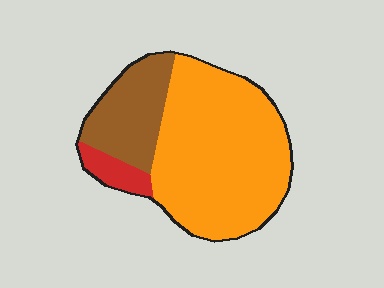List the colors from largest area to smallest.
From largest to smallest: orange, brown, red.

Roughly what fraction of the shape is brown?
Brown covers about 25% of the shape.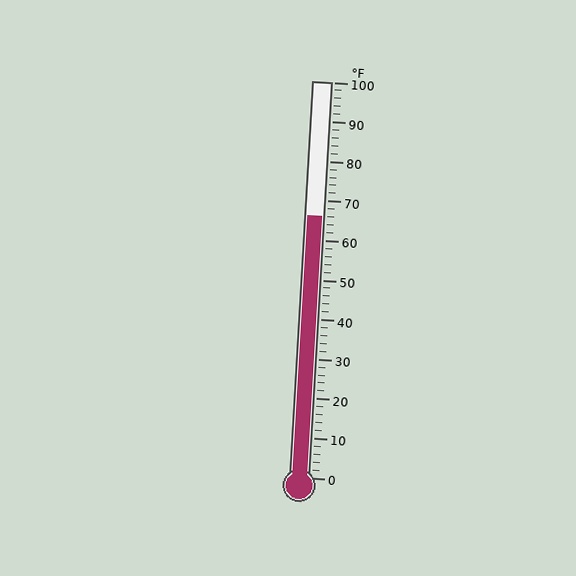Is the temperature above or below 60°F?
The temperature is above 60°F.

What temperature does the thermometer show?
The thermometer shows approximately 66°F.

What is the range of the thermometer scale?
The thermometer scale ranges from 0°F to 100°F.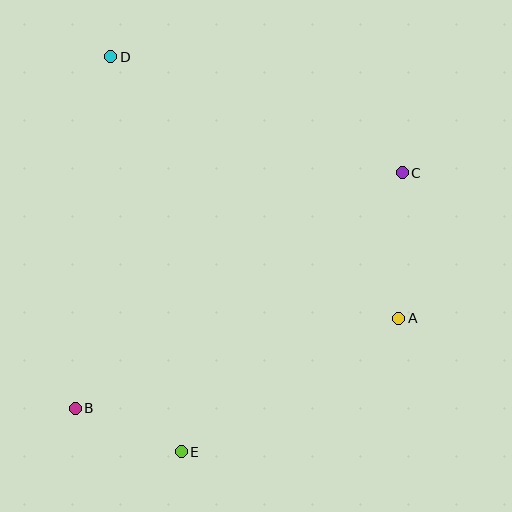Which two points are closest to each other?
Points B and E are closest to each other.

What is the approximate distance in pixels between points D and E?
The distance between D and E is approximately 401 pixels.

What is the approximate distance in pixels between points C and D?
The distance between C and D is approximately 313 pixels.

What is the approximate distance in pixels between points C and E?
The distance between C and E is approximately 356 pixels.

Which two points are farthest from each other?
Points B and C are farthest from each other.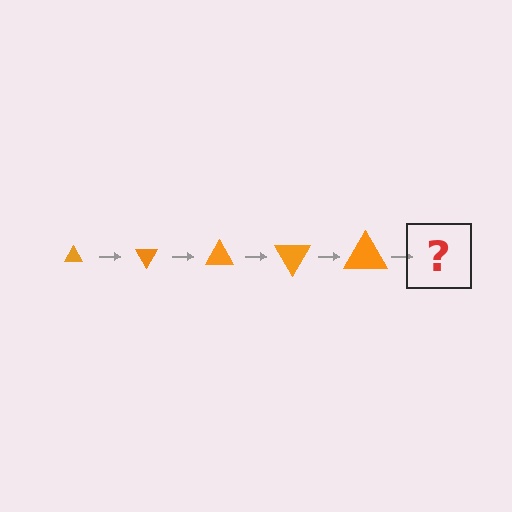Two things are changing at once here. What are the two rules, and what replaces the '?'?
The two rules are that the triangle grows larger each step and it rotates 60 degrees each step. The '?' should be a triangle, larger than the previous one and rotated 300 degrees from the start.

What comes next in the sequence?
The next element should be a triangle, larger than the previous one and rotated 300 degrees from the start.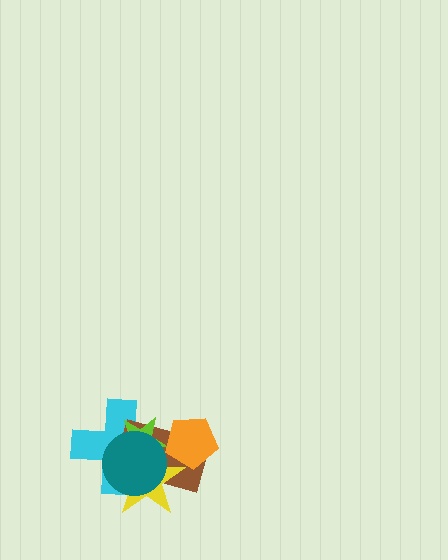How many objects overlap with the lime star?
4 objects overlap with the lime star.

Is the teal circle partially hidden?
No, no other shape covers it.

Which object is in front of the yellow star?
The teal circle is in front of the yellow star.